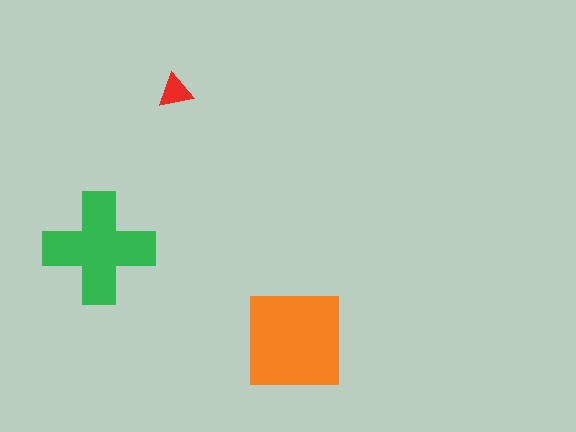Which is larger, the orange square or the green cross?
The orange square.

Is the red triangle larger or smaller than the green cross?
Smaller.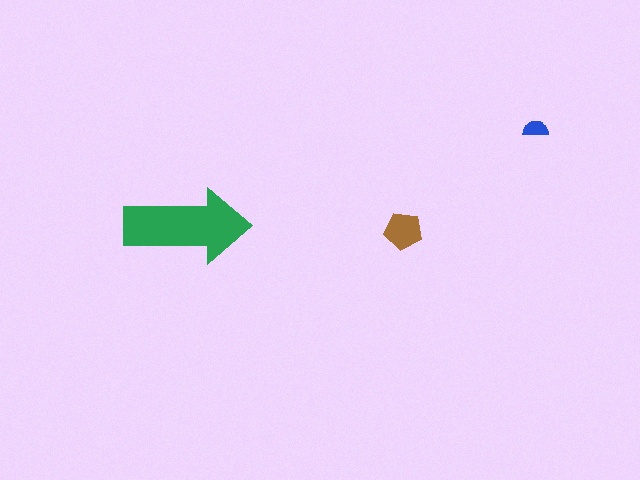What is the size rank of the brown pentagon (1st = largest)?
2nd.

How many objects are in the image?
There are 3 objects in the image.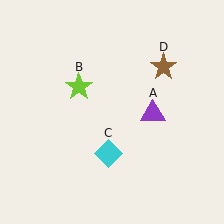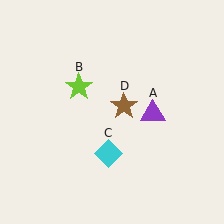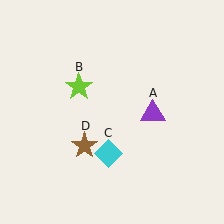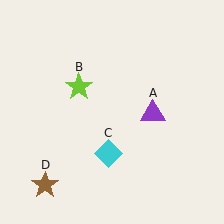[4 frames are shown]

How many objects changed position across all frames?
1 object changed position: brown star (object D).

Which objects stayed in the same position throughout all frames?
Purple triangle (object A) and lime star (object B) and cyan diamond (object C) remained stationary.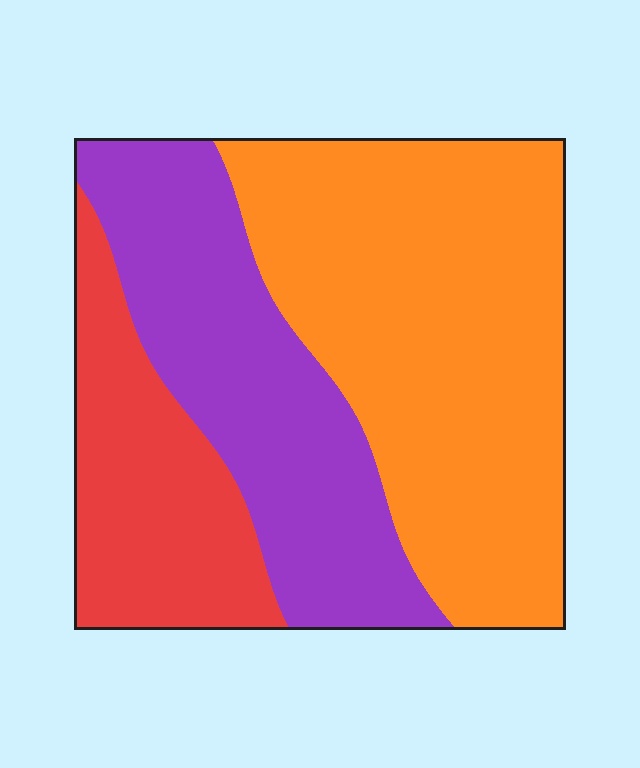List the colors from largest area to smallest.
From largest to smallest: orange, purple, red.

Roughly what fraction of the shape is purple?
Purple takes up about one third (1/3) of the shape.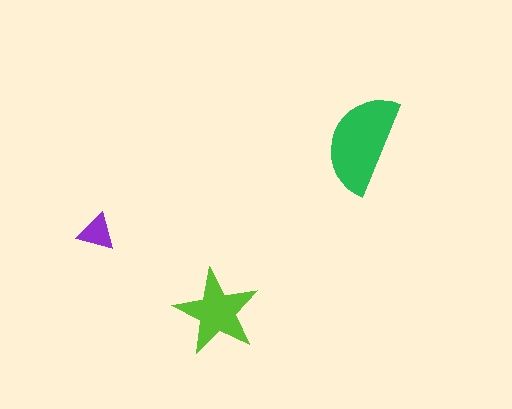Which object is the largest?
The green semicircle.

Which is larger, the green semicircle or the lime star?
The green semicircle.